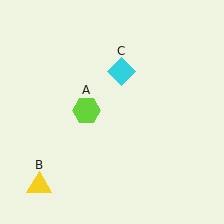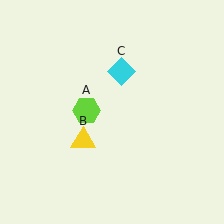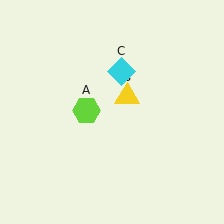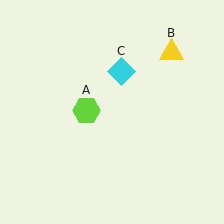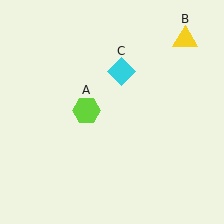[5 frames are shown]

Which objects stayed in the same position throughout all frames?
Lime hexagon (object A) and cyan diamond (object C) remained stationary.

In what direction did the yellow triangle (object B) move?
The yellow triangle (object B) moved up and to the right.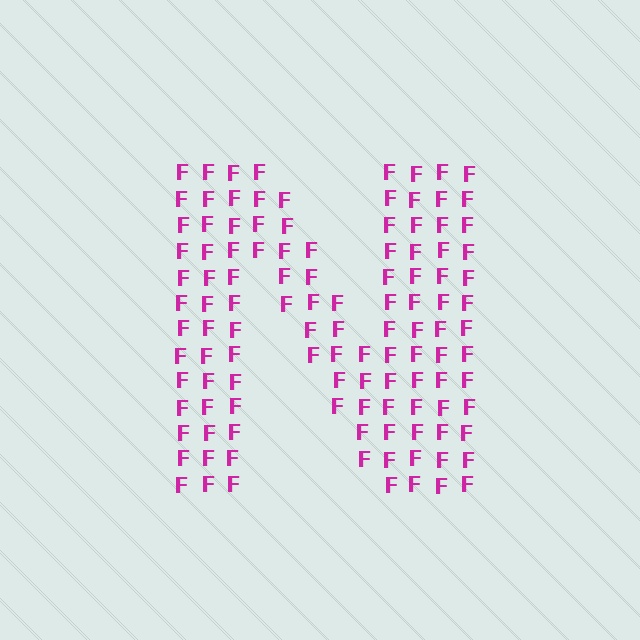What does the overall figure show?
The overall figure shows the letter N.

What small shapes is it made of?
It is made of small letter F's.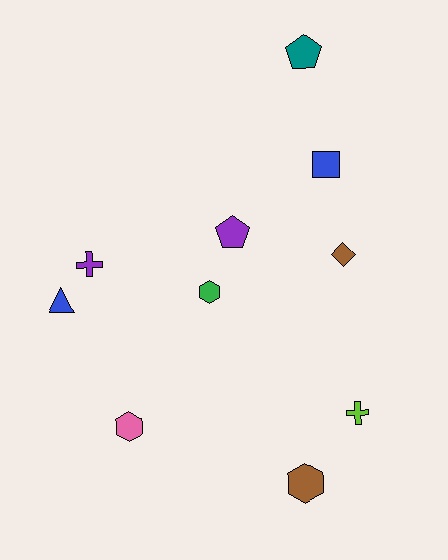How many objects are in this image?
There are 10 objects.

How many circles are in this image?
There are no circles.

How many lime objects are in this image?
There is 1 lime object.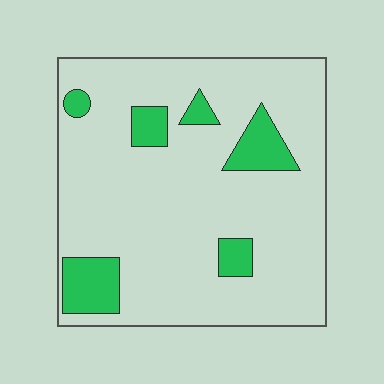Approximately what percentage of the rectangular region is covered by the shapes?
Approximately 15%.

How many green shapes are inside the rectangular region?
6.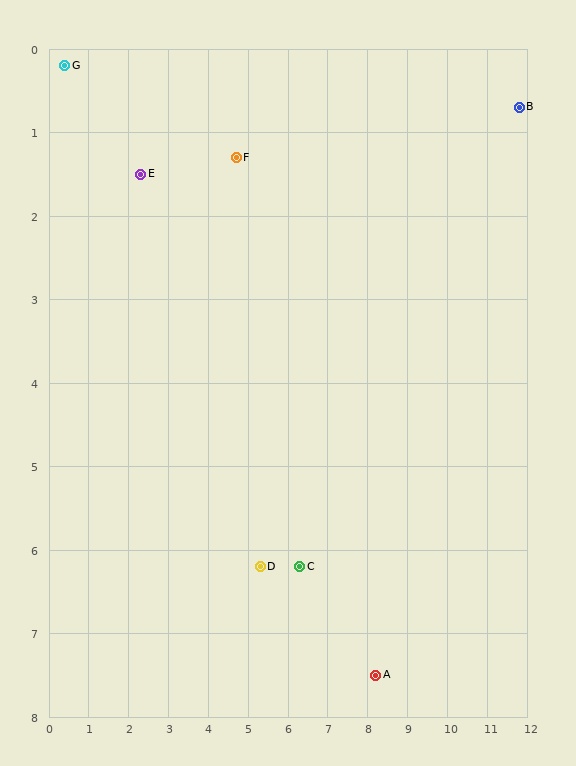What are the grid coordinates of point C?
Point C is at approximately (6.3, 6.2).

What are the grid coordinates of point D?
Point D is at approximately (5.3, 6.2).